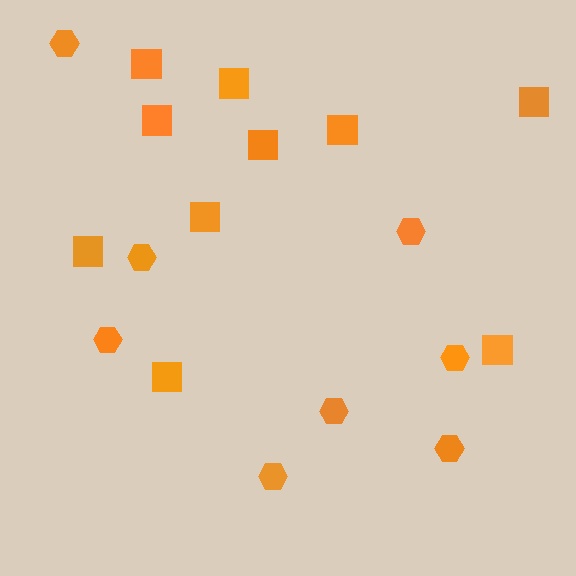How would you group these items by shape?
There are 2 groups: one group of squares (10) and one group of hexagons (8).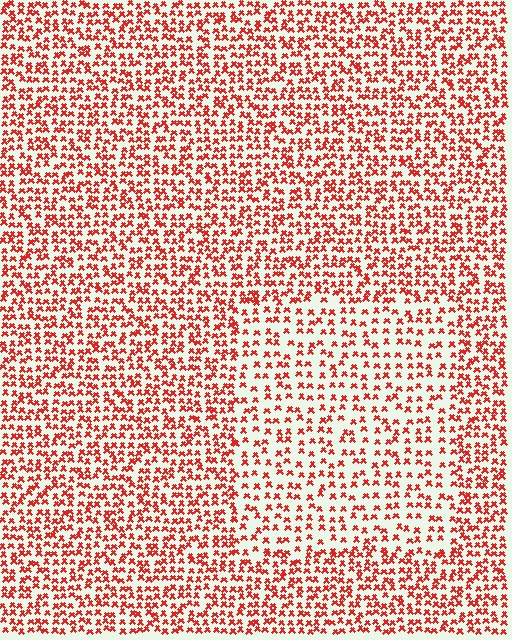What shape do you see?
I see a rectangle.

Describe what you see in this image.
The image contains small red elements arranged at two different densities. A rectangle-shaped region is visible where the elements are less densely packed than the surrounding area.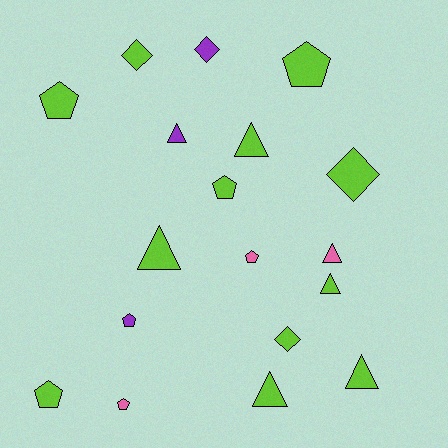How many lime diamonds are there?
There are 3 lime diamonds.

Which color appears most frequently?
Lime, with 12 objects.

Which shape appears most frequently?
Triangle, with 7 objects.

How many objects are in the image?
There are 18 objects.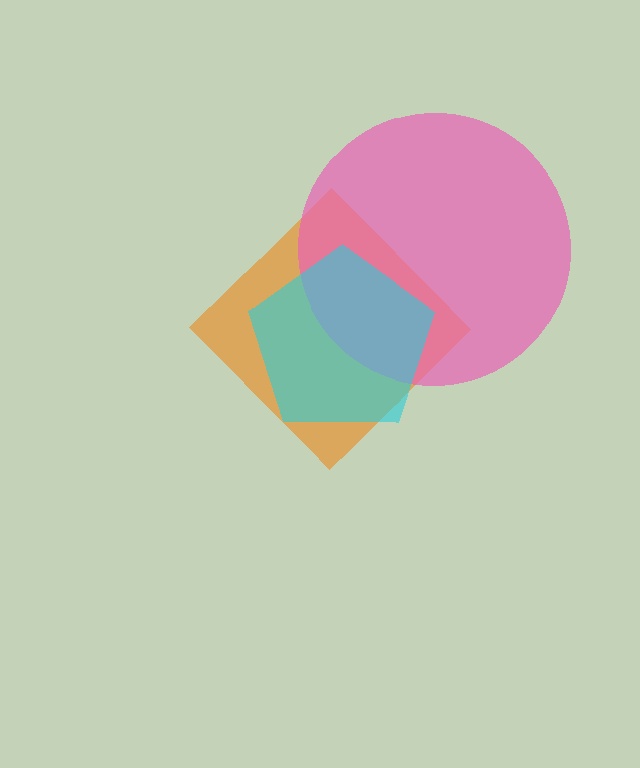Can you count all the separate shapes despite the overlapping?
Yes, there are 3 separate shapes.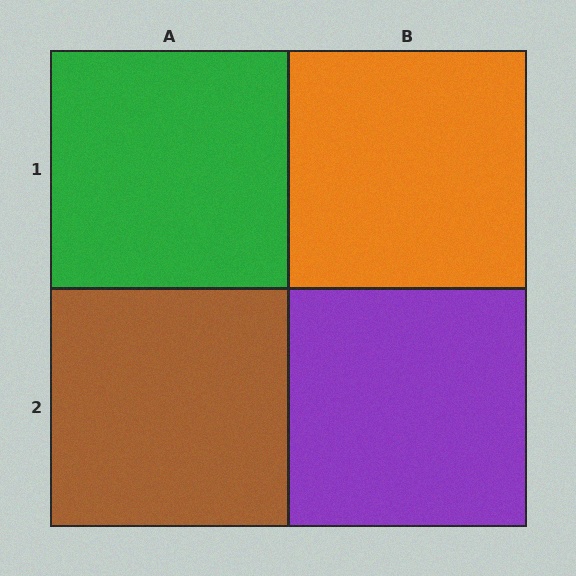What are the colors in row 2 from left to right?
Brown, purple.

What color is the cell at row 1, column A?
Green.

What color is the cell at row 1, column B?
Orange.